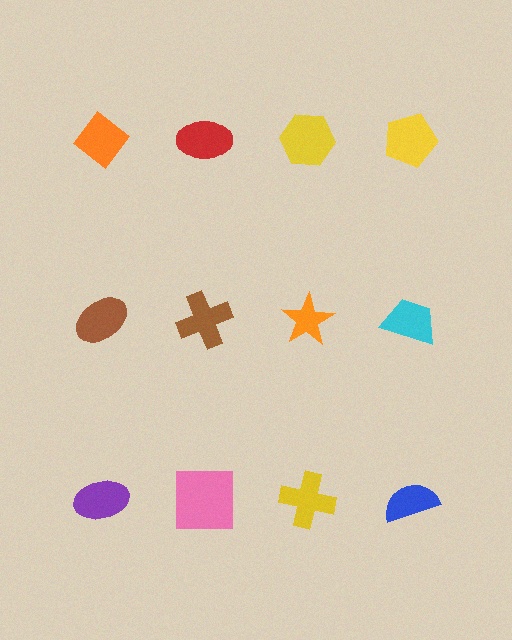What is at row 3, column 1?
A purple ellipse.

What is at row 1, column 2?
A red ellipse.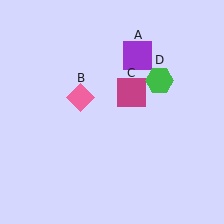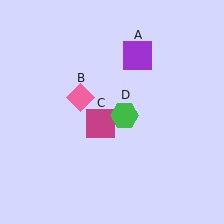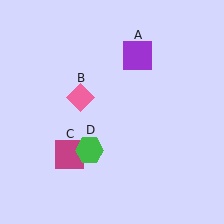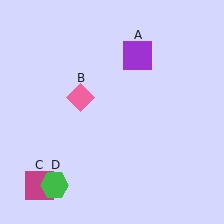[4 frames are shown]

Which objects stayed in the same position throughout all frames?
Purple square (object A) and pink diamond (object B) remained stationary.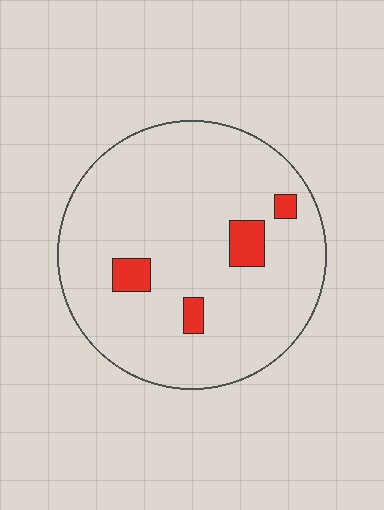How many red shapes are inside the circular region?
4.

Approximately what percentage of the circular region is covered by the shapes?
Approximately 10%.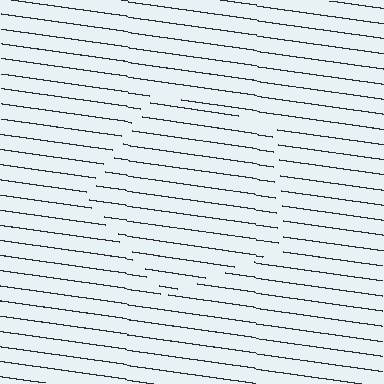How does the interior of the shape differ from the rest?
The interior of the shape contains the same grating, shifted by half a period — the contour is defined by the phase discontinuity where line-ends from the inner and outer gratings abut.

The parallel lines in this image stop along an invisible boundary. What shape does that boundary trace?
An illusory pentagon. The interior of the shape contains the same grating, shifted by half a period — the contour is defined by the phase discontinuity where line-ends from the inner and outer gratings abut.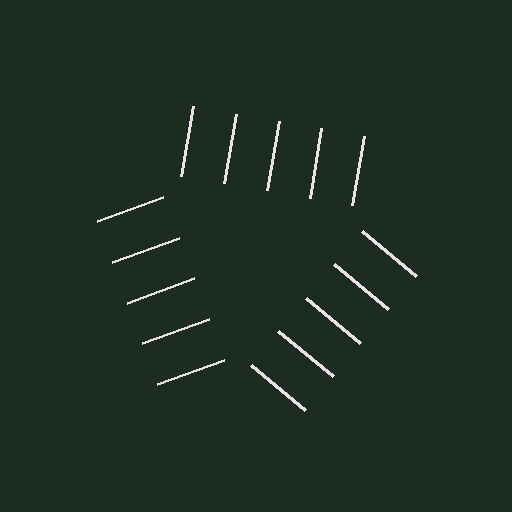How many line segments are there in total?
15 — 5 along each of the 3 edges.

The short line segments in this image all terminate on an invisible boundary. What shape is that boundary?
An illusory triangle — the line segments terminate on its edges but no continuous stroke is drawn.